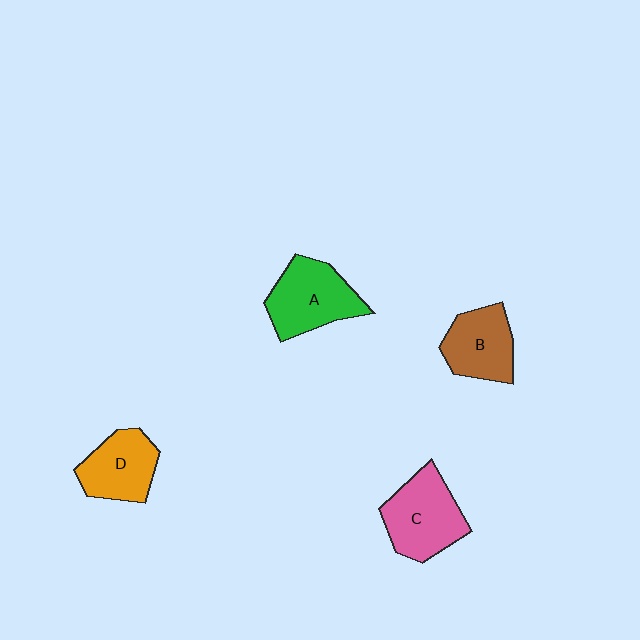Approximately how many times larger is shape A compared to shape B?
Approximately 1.2 times.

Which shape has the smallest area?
Shape B (brown).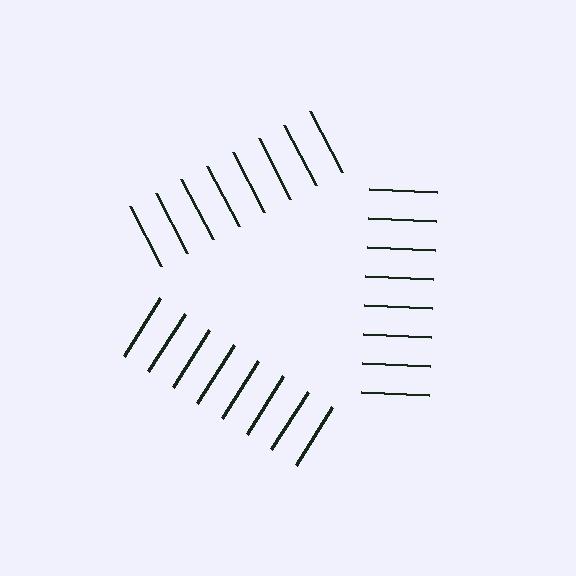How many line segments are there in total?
24 — 8 along each of the 3 edges.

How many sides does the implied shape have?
3 sides — the line-ends trace a triangle.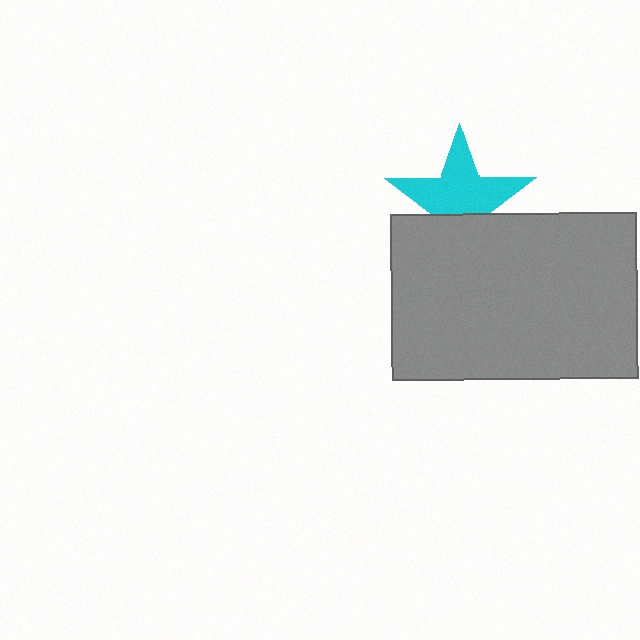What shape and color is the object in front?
The object in front is a gray rectangle.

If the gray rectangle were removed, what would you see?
You would see the complete cyan star.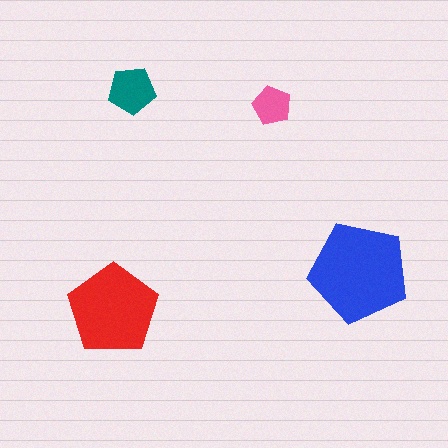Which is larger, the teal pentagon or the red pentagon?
The red one.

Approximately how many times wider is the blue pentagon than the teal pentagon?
About 2 times wider.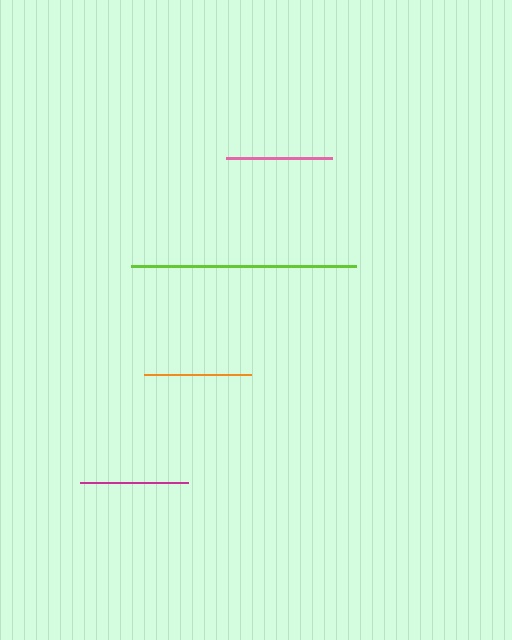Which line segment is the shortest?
The pink line is the shortest at approximately 106 pixels.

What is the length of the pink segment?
The pink segment is approximately 106 pixels long.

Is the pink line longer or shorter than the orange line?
The orange line is longer than the pink line.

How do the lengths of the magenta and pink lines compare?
The magenta and pink lines are approximately the same length.